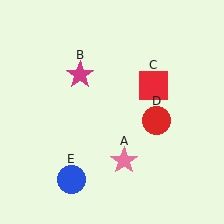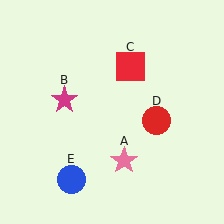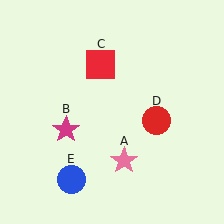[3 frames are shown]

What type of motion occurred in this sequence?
The magenta star (object B), red square (object C) rotated counterclockwise around the center of the scene.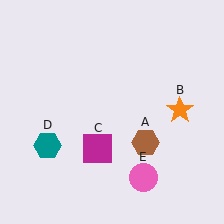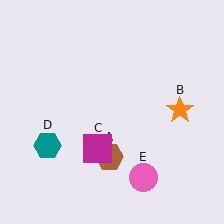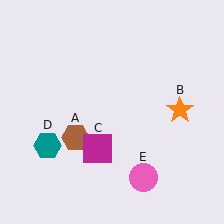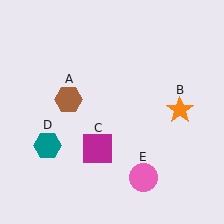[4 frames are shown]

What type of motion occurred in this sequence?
The brown hexagon (object A) rotated clockwise around the center of the scene.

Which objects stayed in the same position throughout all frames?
Orange star (object B) and magenta square (object C) and teal hexagon (object D) and pink circle (object E) remained stationary.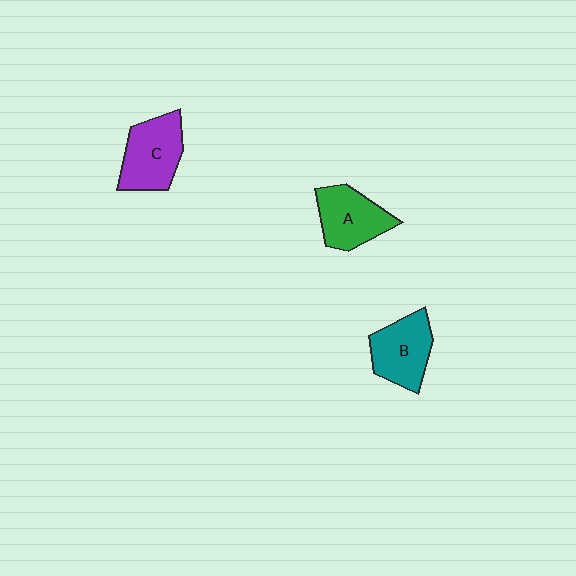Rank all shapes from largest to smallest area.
From largest to smallest: C (purple), B (teal), A (green).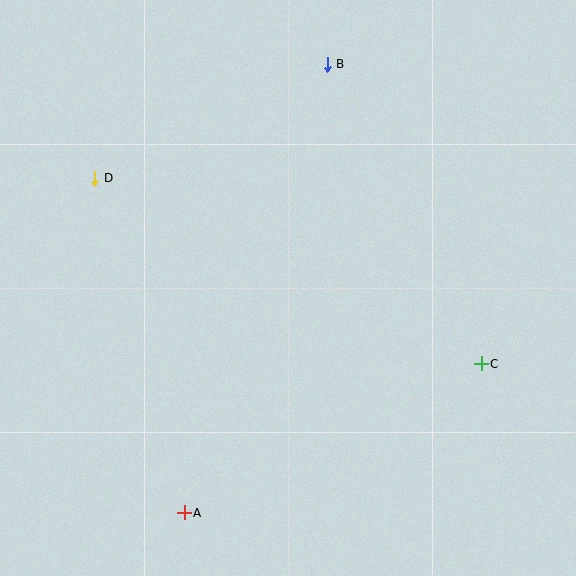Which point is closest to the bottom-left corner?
Point A is closest to the bottom-left corner.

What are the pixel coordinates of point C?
Point C is at (481, 364).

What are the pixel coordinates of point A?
Point A is at (184, 513).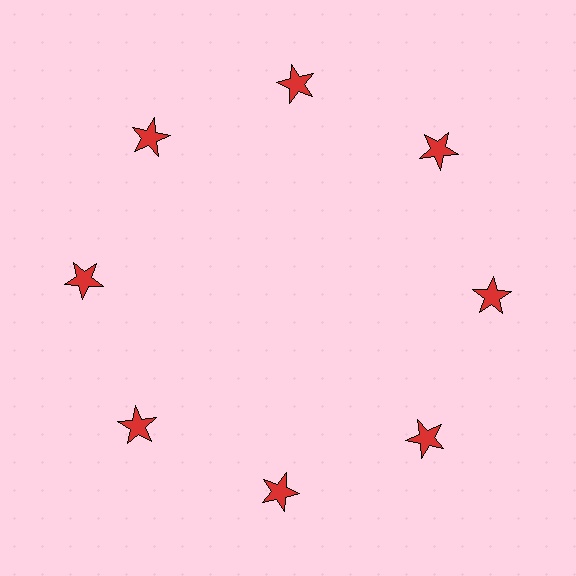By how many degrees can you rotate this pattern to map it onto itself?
The pattern maps onto itself every 45 degrees of rotation.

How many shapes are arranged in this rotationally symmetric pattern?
There are 8 shapes, arranged in 8 groups of 1.